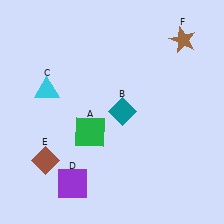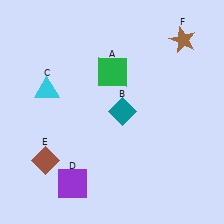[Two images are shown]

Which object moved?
The green square (A) moved up.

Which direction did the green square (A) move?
The green square (A) moved up.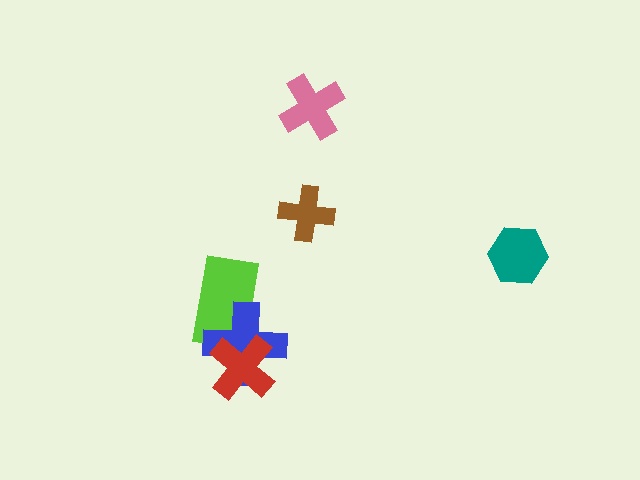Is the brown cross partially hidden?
No, no other shape covers it.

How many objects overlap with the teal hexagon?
0 objects overlap with the teal hexagon.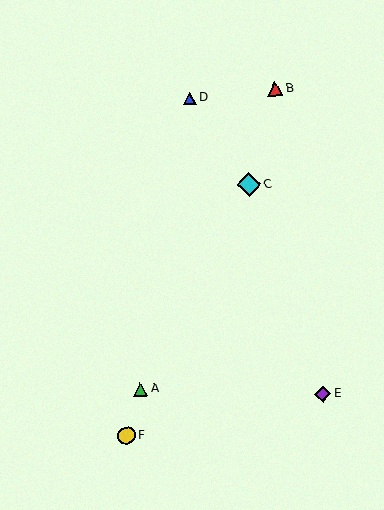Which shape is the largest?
The cyan diamond (labeled C) is the largest.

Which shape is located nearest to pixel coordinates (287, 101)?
The red triangle (labeled B) at (275, 88) is nearest to that location.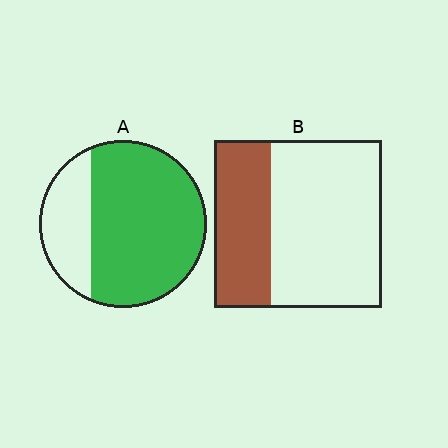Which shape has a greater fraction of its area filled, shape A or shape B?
Shape A.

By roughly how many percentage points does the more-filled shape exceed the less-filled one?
By roughly 40 percentage points (A over B).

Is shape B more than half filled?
No.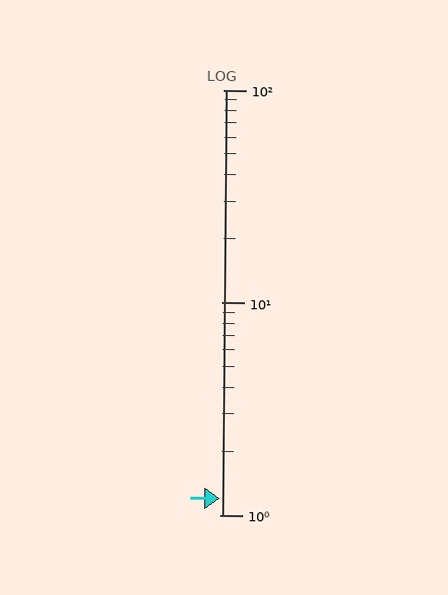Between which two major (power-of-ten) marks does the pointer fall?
The pointer is between 1 and 10.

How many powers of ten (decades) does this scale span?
The scale spans 2 decades, from 1 to 100.